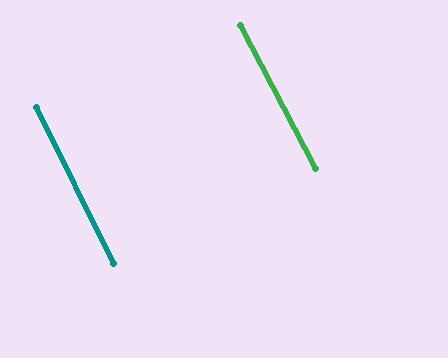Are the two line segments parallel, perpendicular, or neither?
Parallel — their directions differ by only 1.4°.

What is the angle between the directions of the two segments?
Approximately 1 degree.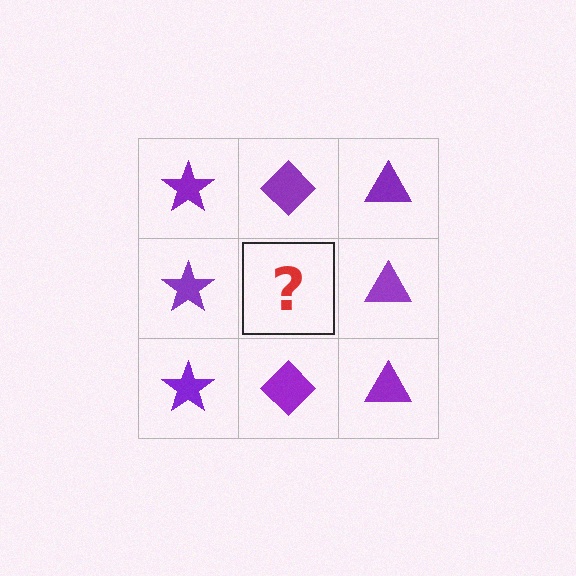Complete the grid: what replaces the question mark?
The question mark should be replaced with a purple diamond.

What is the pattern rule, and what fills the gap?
The rule is that each column has a consistent shape. The gap should be filled with a purple diamond.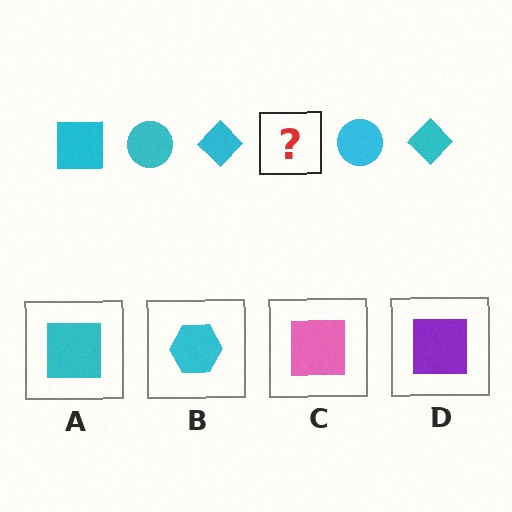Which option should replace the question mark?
Option A.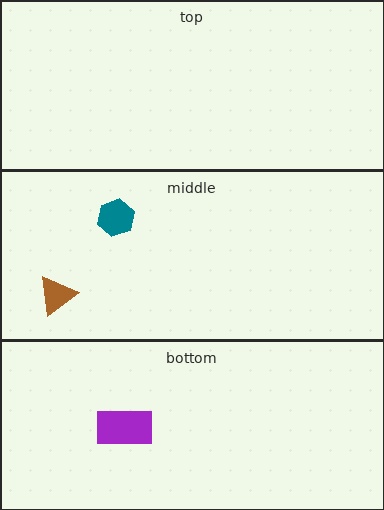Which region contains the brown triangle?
The middle region.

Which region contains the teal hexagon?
The middle region.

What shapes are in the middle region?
The teal hexagon, the brown triangle.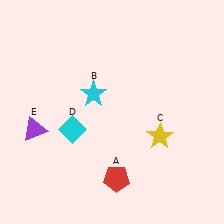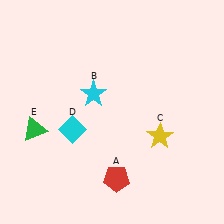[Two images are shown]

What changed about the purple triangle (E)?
In Image 1, E is purple. In Image 2, it changed to green.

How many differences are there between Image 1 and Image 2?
There is 1 difference between the two images.